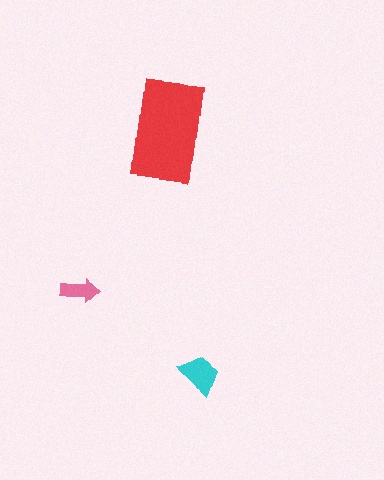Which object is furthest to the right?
The cyan trapezoid is rightmost.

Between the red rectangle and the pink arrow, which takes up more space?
The red rectangle.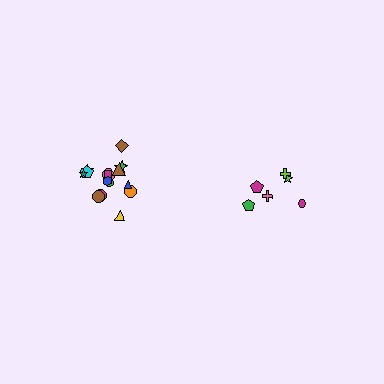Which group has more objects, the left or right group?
The left group.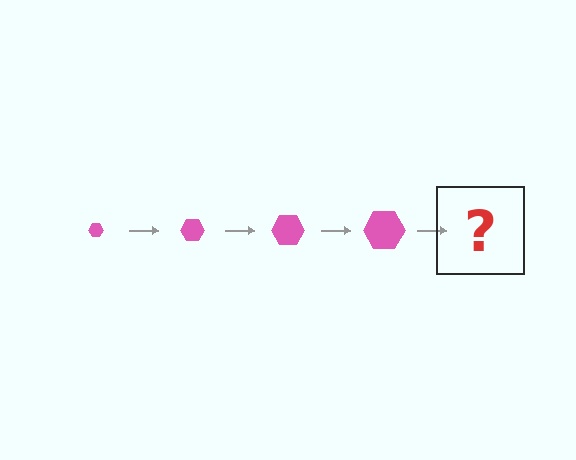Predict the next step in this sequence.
The next step is a pink hexagon, larger than the previous one.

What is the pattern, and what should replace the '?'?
The pattern is that the hexagon gets progressively larger each step. The '?' should be a pink hexagon, larger than the previous one.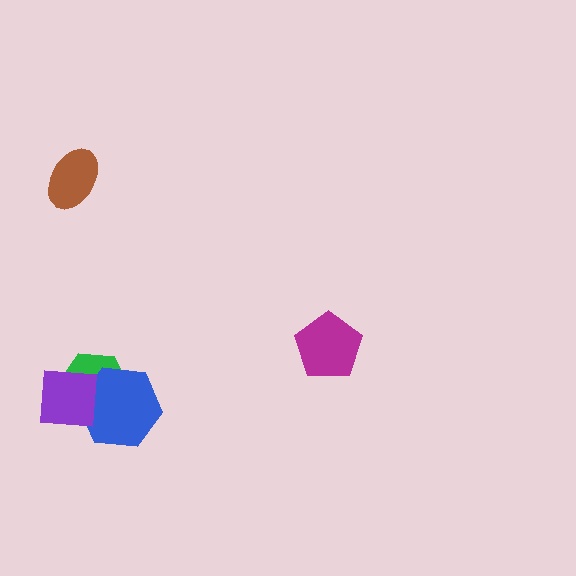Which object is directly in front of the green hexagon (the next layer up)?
The blue hexagon is directly in front of the green hexagon.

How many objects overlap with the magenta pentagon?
0 objects overlap with the magenta pentagon.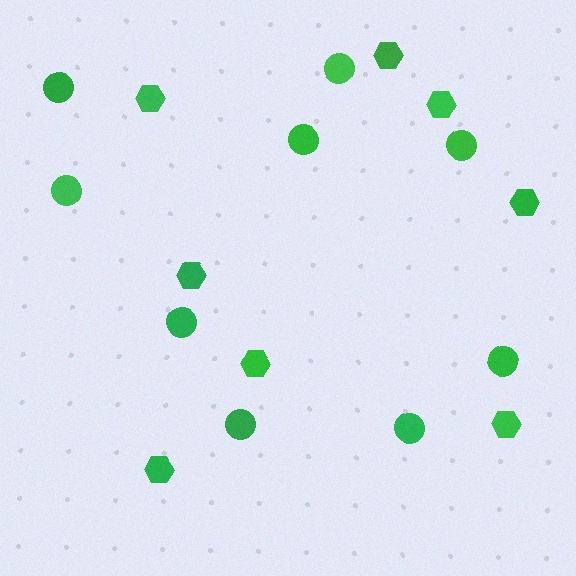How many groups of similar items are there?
There are 2 groups: one group of hexagons (8) and one group of circles (9).